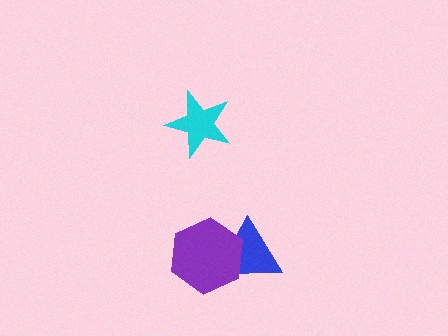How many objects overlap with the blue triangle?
1 object overlaps with the blue triangle.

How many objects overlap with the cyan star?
0 objects overlap with the cyan star.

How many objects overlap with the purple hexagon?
1 object overlaps with the purple hexagon.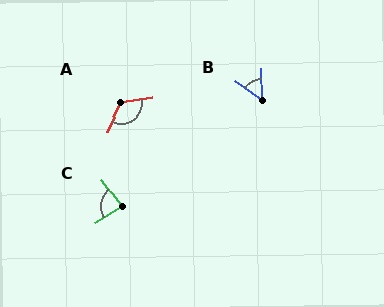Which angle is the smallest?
B, at approximately 54 degrees.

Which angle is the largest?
A, at approximately 123 degrees.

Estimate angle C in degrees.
Approximately 84 degrees.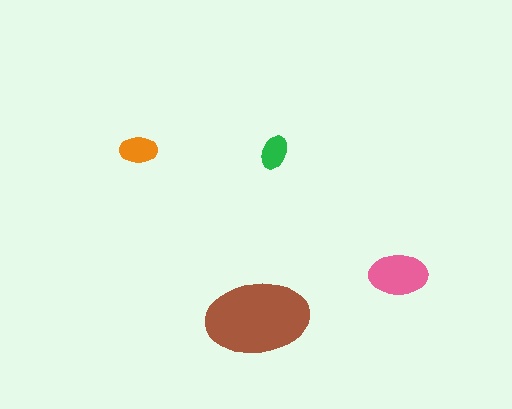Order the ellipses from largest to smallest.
the brown one, the pink one, the orange one, the green one.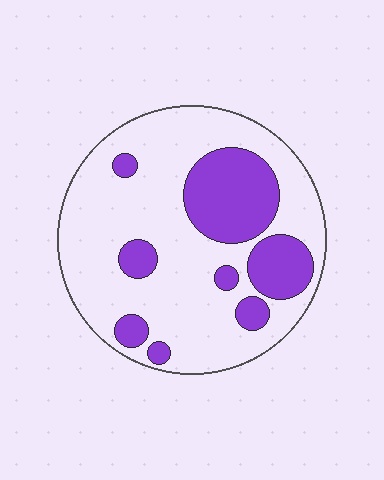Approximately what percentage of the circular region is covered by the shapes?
Approximately 25%.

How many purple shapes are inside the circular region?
8.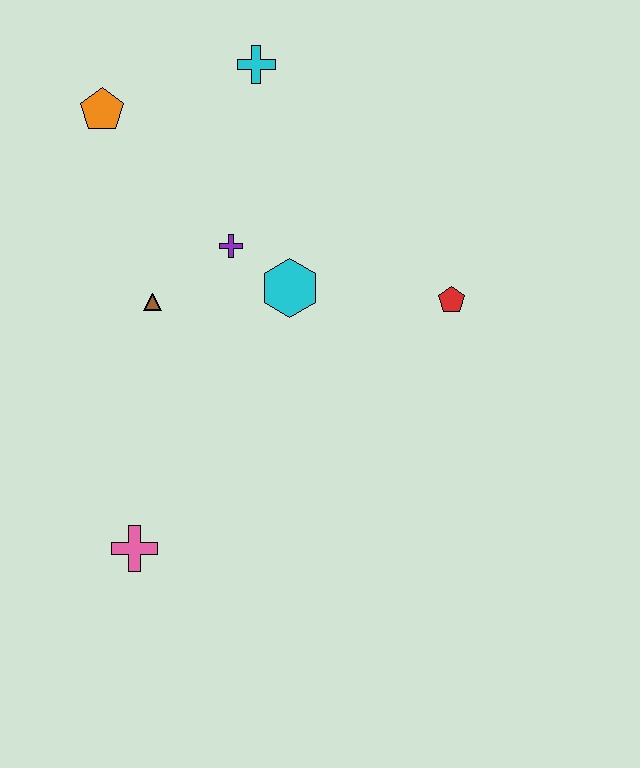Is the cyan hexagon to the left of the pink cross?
No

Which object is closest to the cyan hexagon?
The purple cross is closest to the cyan hexagon.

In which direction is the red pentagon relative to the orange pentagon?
The red pentagon is to the right of the orange pentagon.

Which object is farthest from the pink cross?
The cyan cross is farthest from the pink cross.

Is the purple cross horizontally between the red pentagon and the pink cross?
Yes